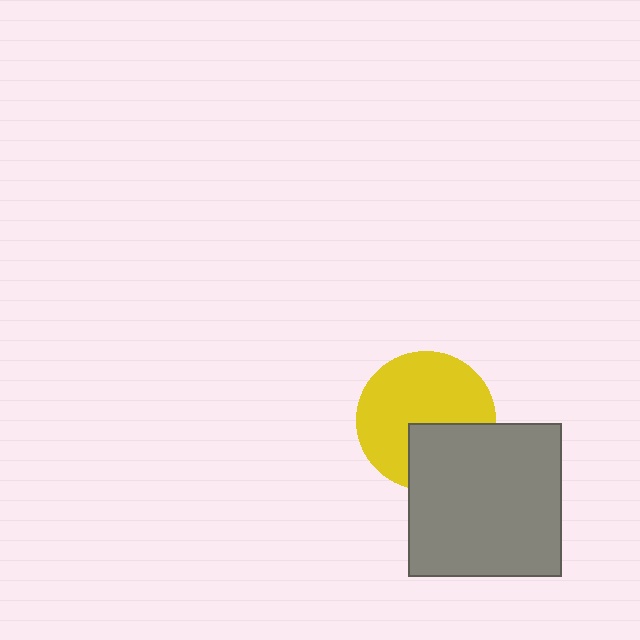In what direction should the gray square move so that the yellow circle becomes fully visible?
The gray square should move down. That is the shortest direction to clear the overlap and leave the yellow circle fully visible.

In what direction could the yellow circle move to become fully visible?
The yellow circle could move up. That would shift it out from behind the gray square entirely.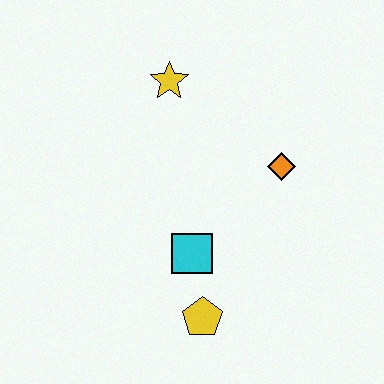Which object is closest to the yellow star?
The orange diamond is closest to the yellow star.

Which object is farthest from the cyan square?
The yellow star is farthest from the cyan square.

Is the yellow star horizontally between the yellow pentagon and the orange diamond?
No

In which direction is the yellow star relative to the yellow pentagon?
The yellow star is above the yellow pentagon.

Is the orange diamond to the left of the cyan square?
No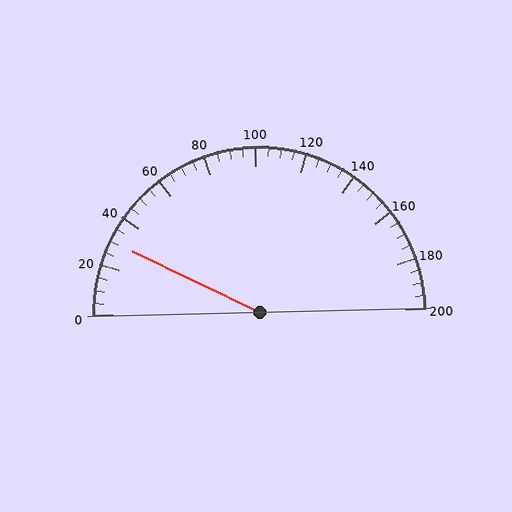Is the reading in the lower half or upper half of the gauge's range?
The reading is in the lower half of the range (0 to 200).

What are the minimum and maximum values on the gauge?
The gauge ranges from 0 to 200.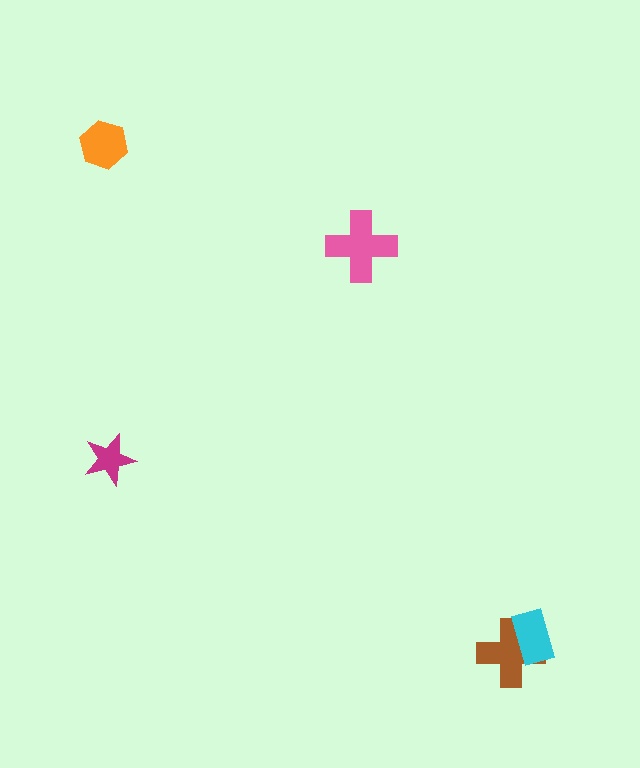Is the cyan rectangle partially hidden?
No, no other shape covers it.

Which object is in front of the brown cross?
The cyan rectangle is in front of the brown cross.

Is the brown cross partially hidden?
Yes, it is partially covered by another shape.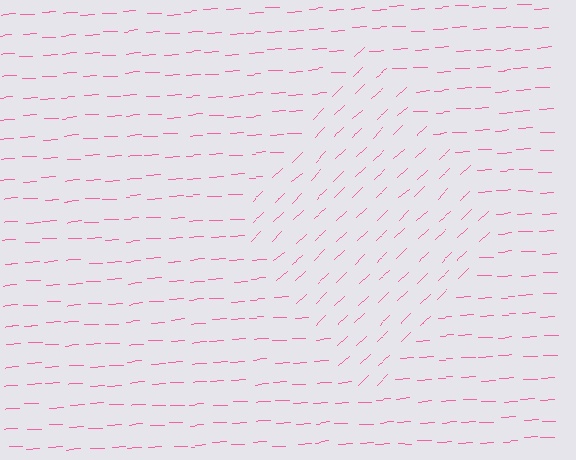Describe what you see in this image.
The image is filled with small pink line segments. A diamond region in the image has lines oriented differently from the surrounding lines, creating a visible texture boundary.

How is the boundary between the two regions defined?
The boundary is defined purely by a change in line orientation (approximately 40 degrees difference). All lines are the same color and thickness.